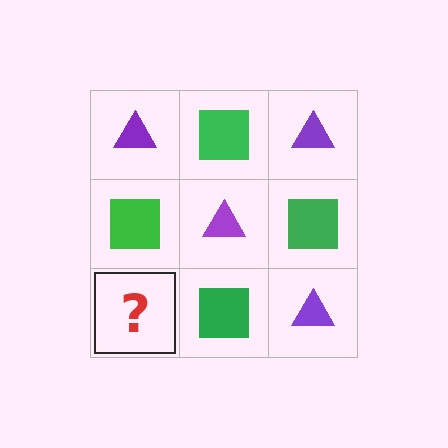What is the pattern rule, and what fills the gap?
The rule is that it alternates purple triangle and green square in a checkerboard pattern. The gap should be filled with a purple triangle.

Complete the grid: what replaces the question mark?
The question mark should be replaced with a purple triangle.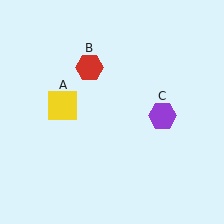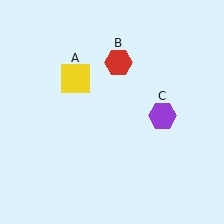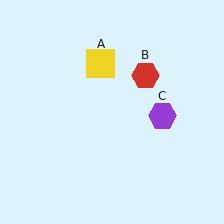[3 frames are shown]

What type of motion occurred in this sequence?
The yellow square (object A), red hexagon (object B) rotated clockwise around the center of the scene.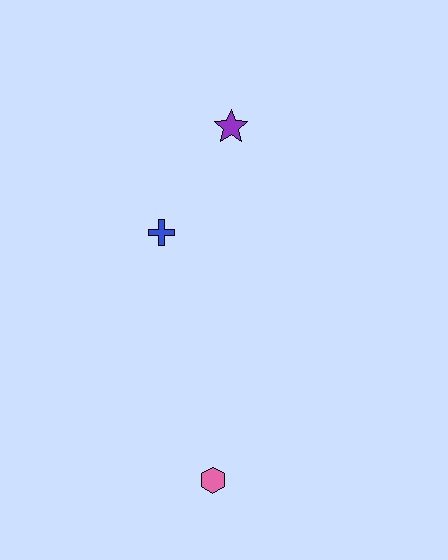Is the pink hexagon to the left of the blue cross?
No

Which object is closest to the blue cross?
The purple star is closest to the blue cross.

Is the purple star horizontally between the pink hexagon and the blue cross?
No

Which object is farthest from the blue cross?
The pink hexagon is farthest from the blue cross.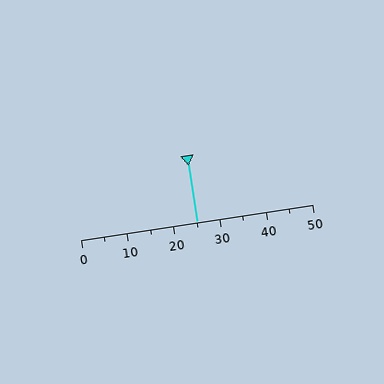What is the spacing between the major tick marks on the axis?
The major ticks are spaced 10 apart.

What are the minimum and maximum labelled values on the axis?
The axis runs from 0 to 50.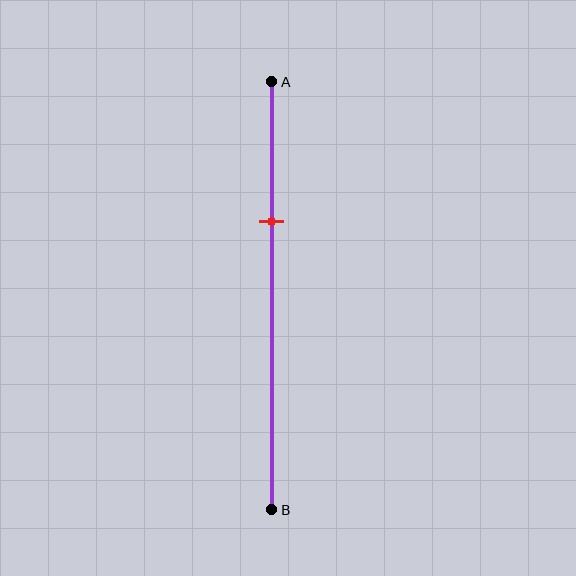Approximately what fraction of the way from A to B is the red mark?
The red mark is approximately 35% of the way from A to B.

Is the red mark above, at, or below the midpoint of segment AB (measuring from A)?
The red mark is above the midpoint of segment AB.